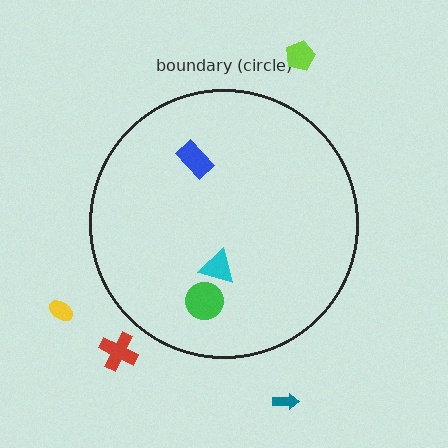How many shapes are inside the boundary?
3 inside, 4 outside.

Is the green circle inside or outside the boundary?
Inside.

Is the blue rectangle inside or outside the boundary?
Inside.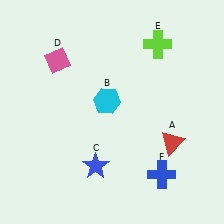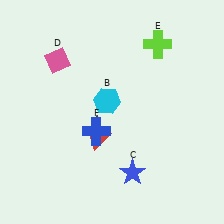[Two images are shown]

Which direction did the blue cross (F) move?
The blue cross (F) moved left.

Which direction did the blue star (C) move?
The blue star (C) moved right.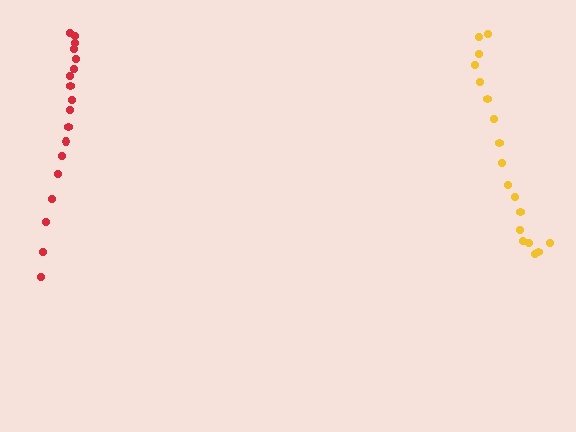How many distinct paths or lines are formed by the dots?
There are 2 distinct paths.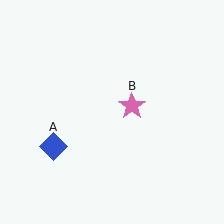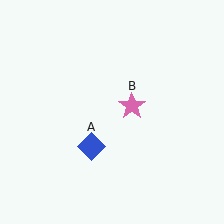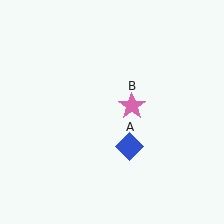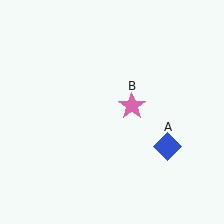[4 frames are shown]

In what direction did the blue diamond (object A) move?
The blue diamond (object A) moved right.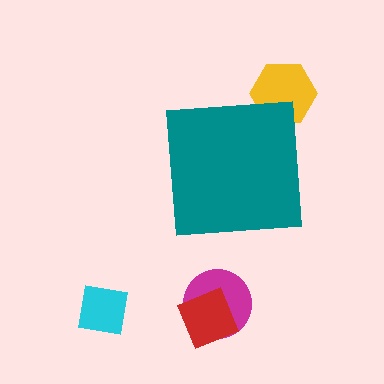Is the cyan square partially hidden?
No, the cyan square is fully visible.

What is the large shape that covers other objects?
A teal square.